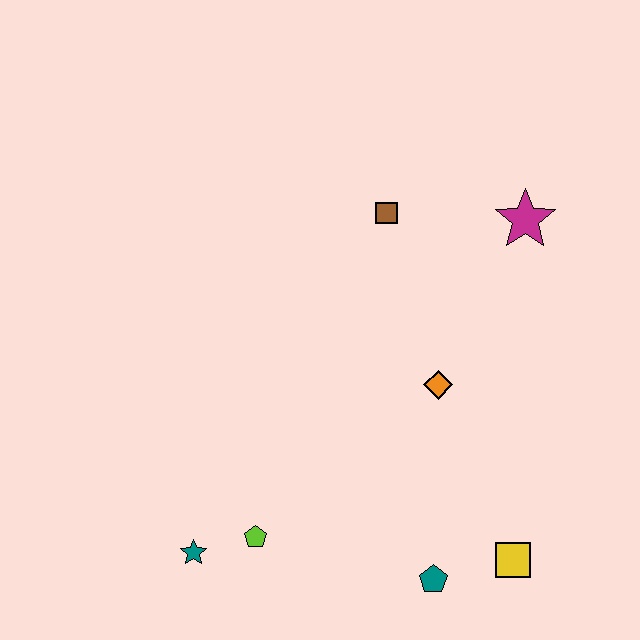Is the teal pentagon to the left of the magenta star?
Yes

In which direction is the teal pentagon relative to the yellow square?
The teal pentagon is to the left of the yellow square.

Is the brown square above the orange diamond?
Yes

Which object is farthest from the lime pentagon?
The magenta star is farthest from the lime pentagon.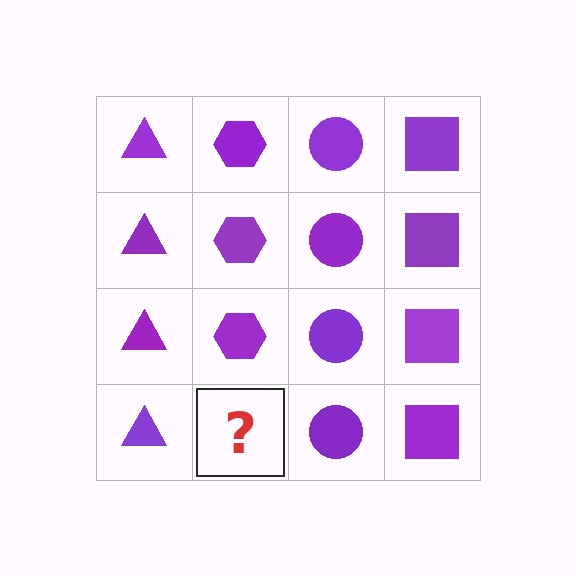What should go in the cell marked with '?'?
The missing cell should contain a purple hexagon.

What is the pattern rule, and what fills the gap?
The rule is that each column has a consistent shape. The gap should be filled with a purple hexagon.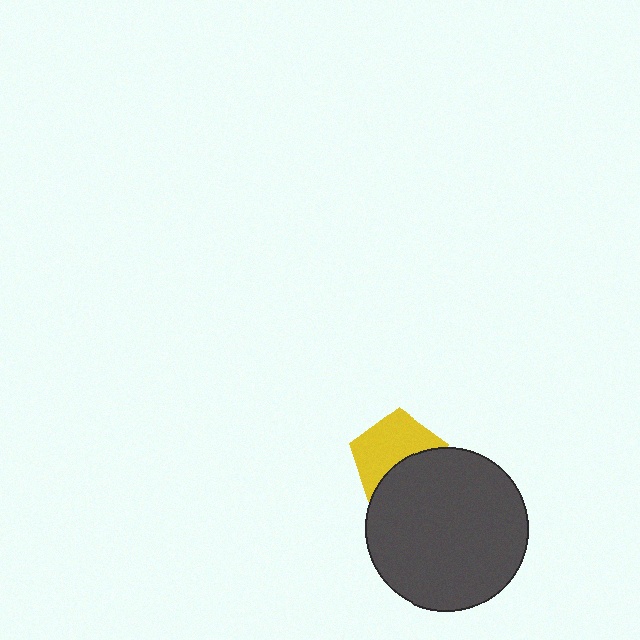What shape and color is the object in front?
The object in front is a dark gray circle.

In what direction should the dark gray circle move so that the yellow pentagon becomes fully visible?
The dark gray circle should move down. That is the shortest direction to clear the overlap and leave the yellow pentagon fully visible.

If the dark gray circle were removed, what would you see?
You would see the complete yellow pentagon.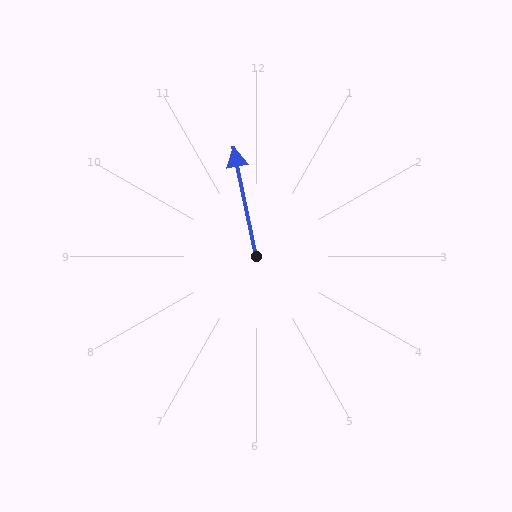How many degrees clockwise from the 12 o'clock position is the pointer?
Approximately 349 degrees.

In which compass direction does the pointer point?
North.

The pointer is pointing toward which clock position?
Roughly 12 o'clock.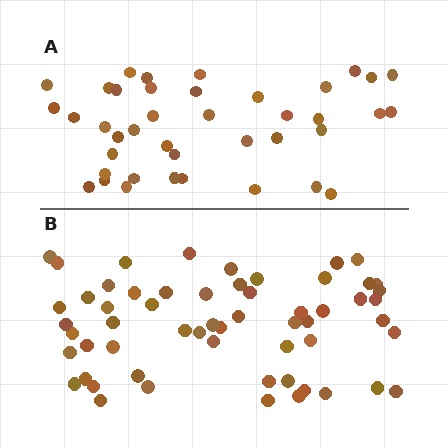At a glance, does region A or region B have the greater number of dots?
Region B (the bottom region) has more dots.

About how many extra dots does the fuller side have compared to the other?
Region B has approximately 20 more dots than region A.